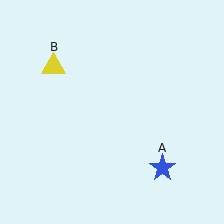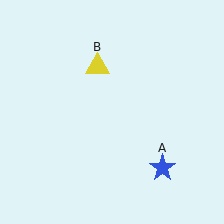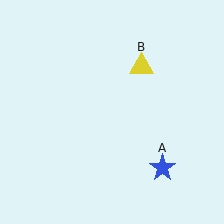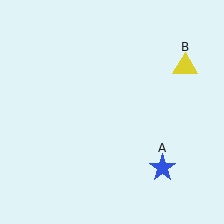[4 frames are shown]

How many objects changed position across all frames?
1 object changed position: yellow triangle (object B).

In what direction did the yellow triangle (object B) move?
The yellow triangle (object B) moved right.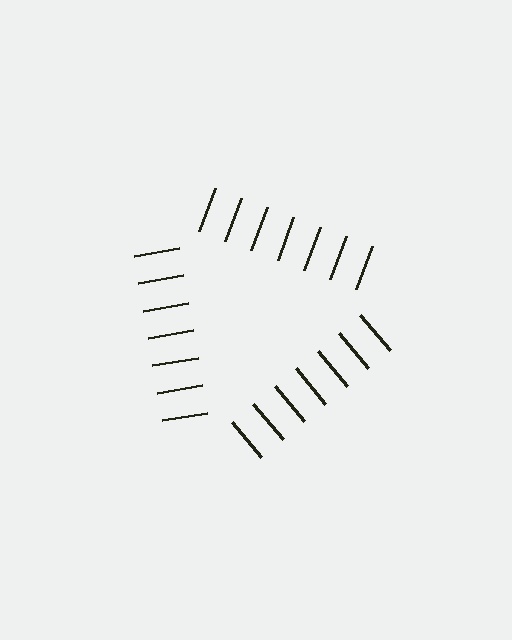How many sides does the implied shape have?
3 sides — the line-ends trace a triangle.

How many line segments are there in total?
21 — 7 along each of the 3 edges.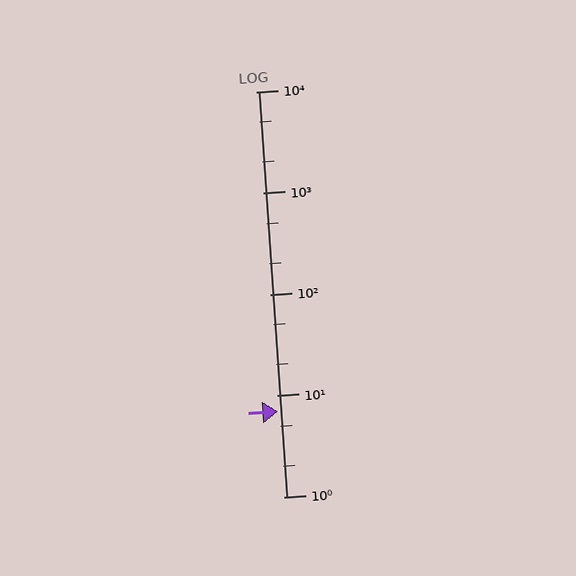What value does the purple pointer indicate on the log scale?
The pointer indicates approximately 6.9.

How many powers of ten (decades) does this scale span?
The scale spans 4 decades, from 1 to 10000.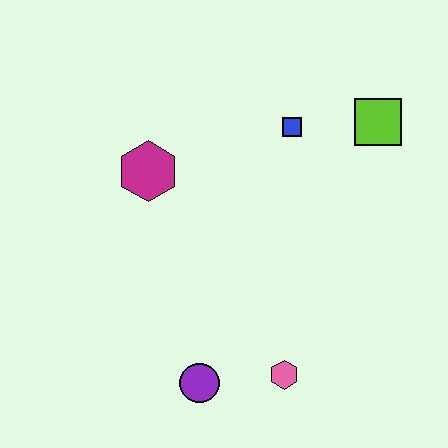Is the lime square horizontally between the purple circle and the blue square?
No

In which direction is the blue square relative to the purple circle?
The blue square is above the purple circle.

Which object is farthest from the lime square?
The purple circle is farthest from the lime square.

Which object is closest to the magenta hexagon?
The blue square is closest to the magenta hexagon.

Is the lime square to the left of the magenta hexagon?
No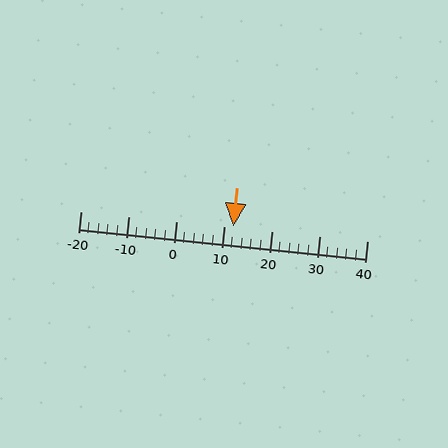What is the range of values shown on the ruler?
The ruler shows values from -20 to 40.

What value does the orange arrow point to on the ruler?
The orange arrow points to approximately 12.